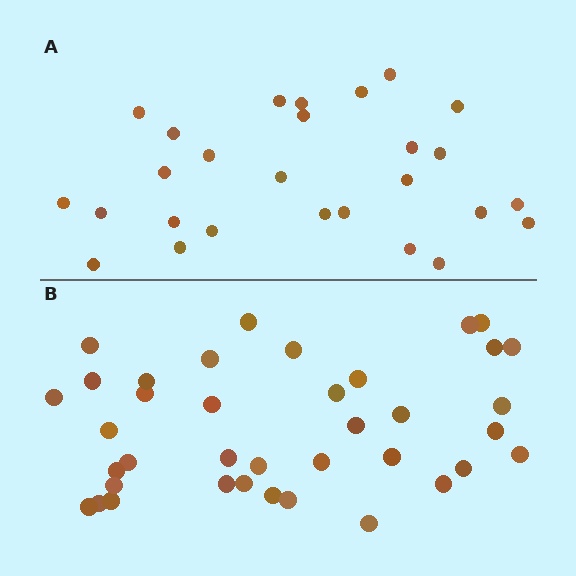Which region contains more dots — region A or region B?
Region B (the bottom region) has more dots.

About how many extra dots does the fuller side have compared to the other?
Region B has roughly 12 or so more dots than region A.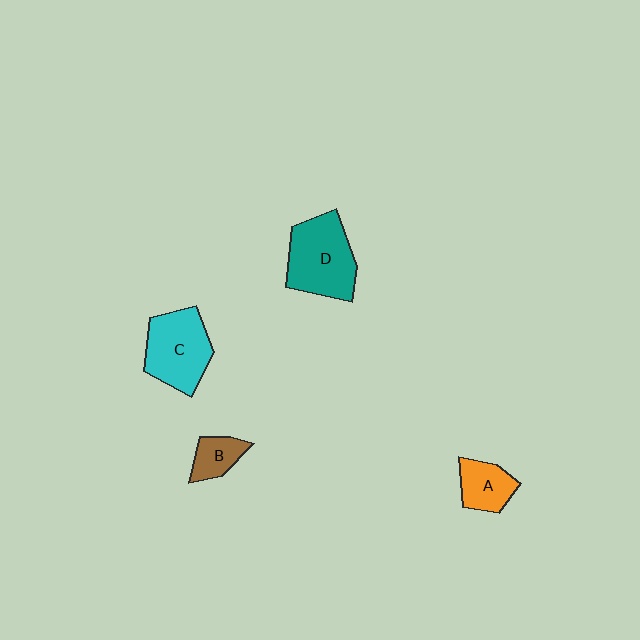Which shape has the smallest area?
Shape B (brown).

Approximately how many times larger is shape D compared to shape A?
Approximately 2.0 times.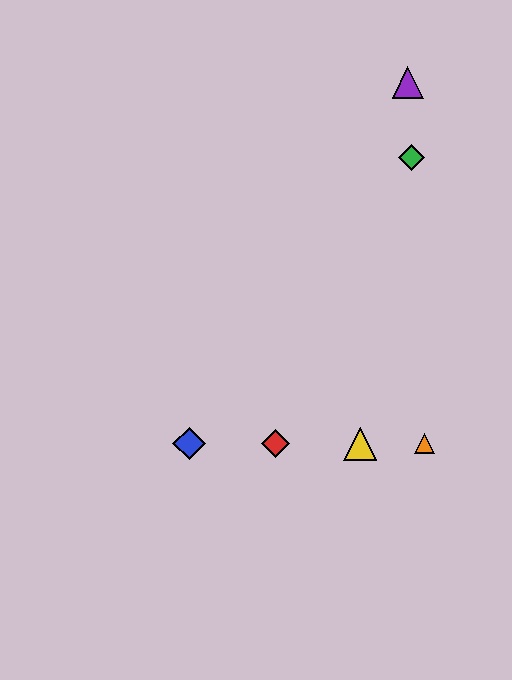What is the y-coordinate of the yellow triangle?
The yellow triangle is at y≈444.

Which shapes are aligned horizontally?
The red diamond, the blue diamond, the yellow triangle, the orange triangle are aligned horizontally.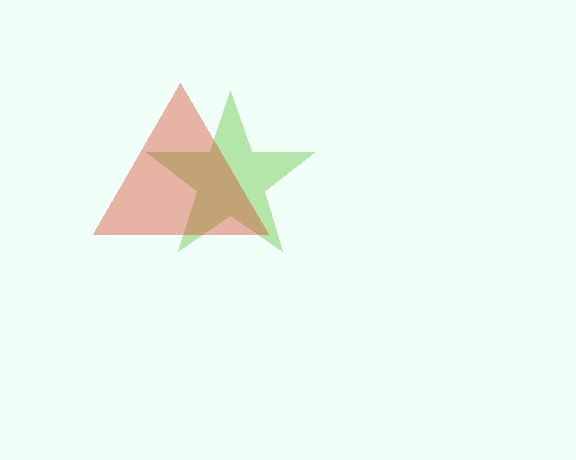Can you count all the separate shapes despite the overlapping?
Yes, there are 2 separate shapes.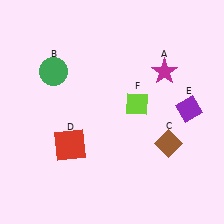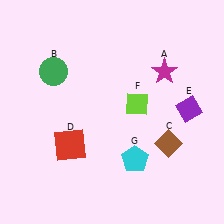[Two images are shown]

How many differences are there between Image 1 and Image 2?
There is 1 difference between the two images.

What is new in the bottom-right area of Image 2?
A cyan pentagon (G) was added in the bottom-right area of Image 2.